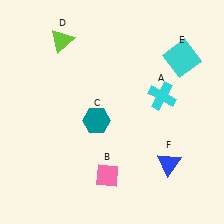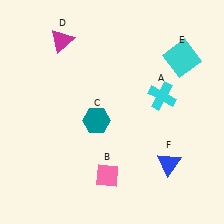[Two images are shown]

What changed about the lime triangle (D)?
In Image 1, D is lime. In Image 2, it changed to magenta.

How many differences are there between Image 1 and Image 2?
There is 1 difference between the two images.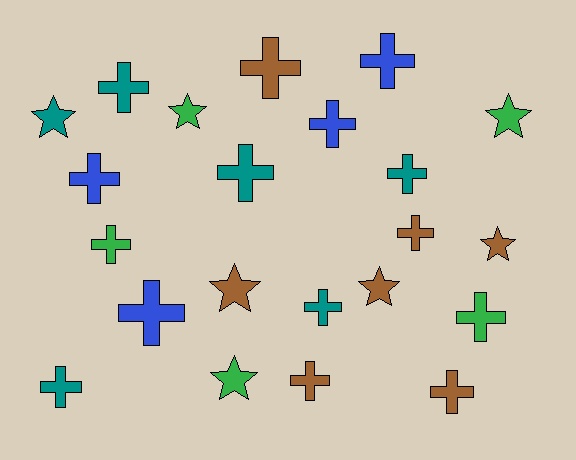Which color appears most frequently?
Brown, with 7 objects.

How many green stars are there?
There are 3 green stars.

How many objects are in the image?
There are 22 objects.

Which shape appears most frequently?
Cross, with 15 objects.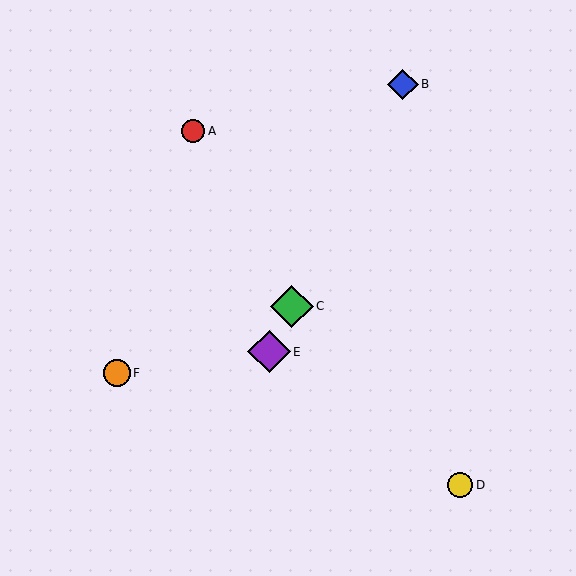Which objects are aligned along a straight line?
Objects B, C, E are aligned along a straight line.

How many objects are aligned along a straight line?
3 objects (B, C, E) are aligned along a straight line.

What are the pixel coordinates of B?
Object B is at (403, 84).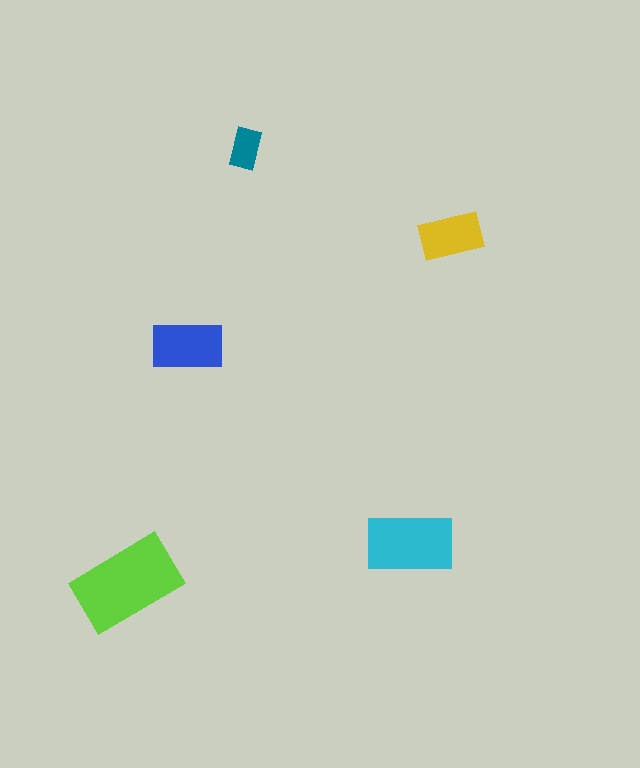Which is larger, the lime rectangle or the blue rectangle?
The lime one.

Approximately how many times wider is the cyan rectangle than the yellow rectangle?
About 1.5 times wider.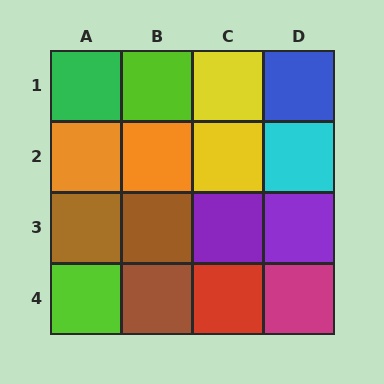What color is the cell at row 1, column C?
Yellow.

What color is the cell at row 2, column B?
Orange.